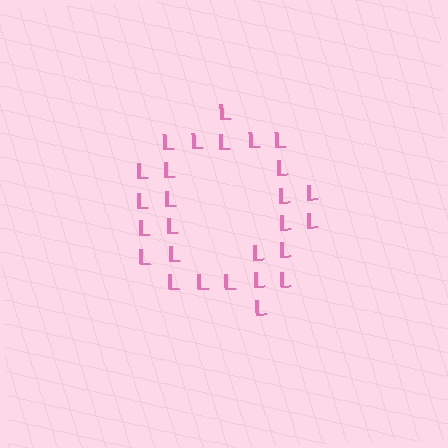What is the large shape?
The large shape is the letter Q.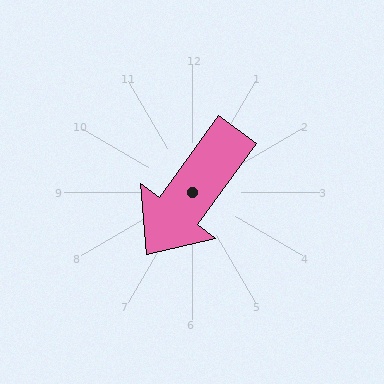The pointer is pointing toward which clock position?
Roughly 7 o'clock.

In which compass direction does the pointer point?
Southwest.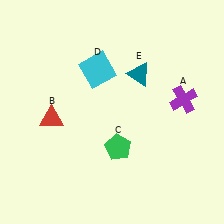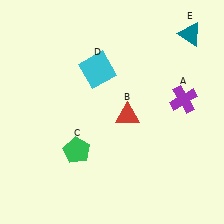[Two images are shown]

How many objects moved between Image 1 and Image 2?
3 objects moved between the two images.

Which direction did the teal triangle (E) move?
The teal triangle (E) moved right.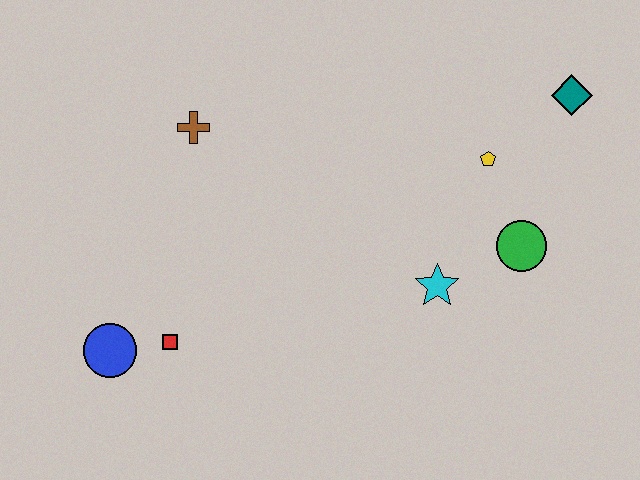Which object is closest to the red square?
The blue circle is closest to the red square.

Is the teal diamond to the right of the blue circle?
Yes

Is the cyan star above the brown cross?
No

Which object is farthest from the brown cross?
The teal diamond is farthest from the brown cross.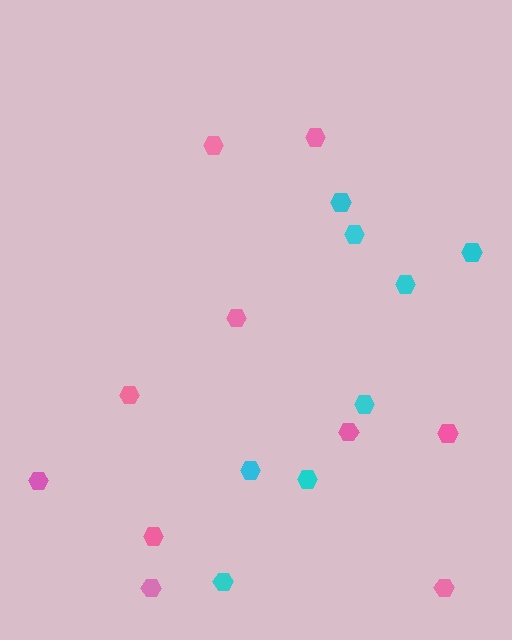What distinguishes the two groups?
There are 2 groups: one group of pink hexagons (10) and one group of cyan hexagons (8).